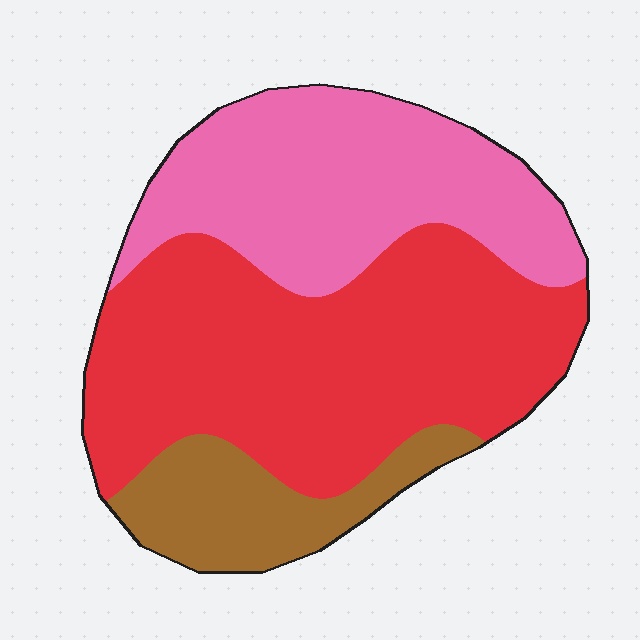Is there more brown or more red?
Red.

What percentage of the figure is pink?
Pink covers around 35% of the figure.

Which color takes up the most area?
Red, at roughly 50%.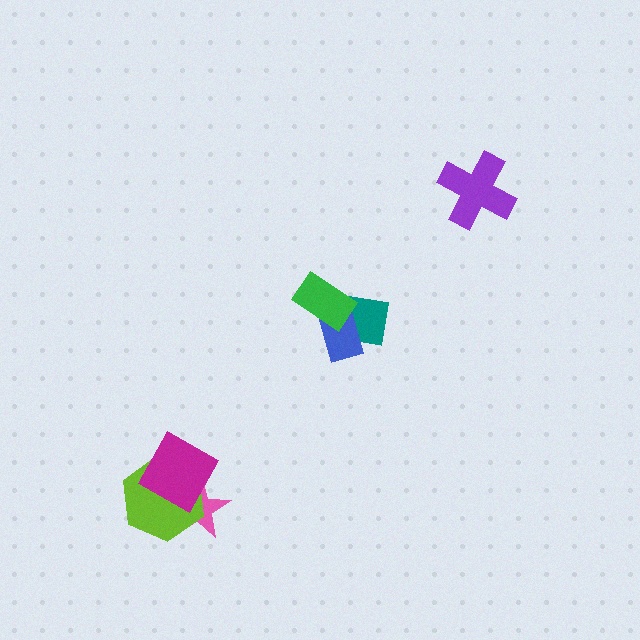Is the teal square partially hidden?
Yes, it is partially covered by another shape.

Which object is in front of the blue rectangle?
The green rectangle is in front of the blue rectangle.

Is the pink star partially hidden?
Yes, it is partially covered by another shape.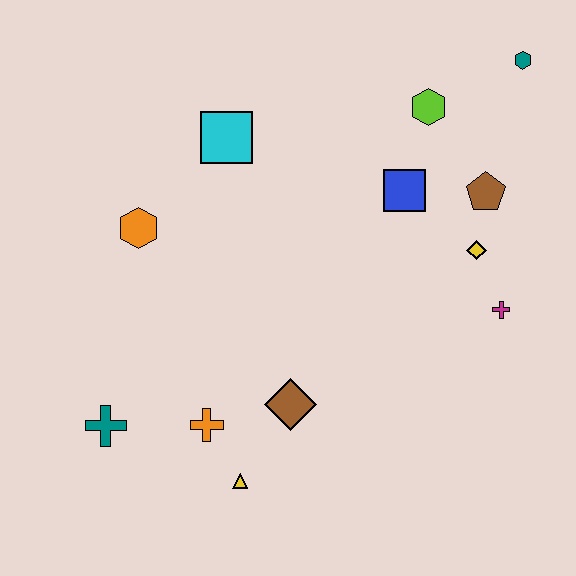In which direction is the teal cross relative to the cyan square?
The teal cross is below the cyan square.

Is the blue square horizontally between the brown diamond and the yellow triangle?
No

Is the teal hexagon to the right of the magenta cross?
Yes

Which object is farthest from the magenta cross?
The teal cross is farthest from the magenta cross.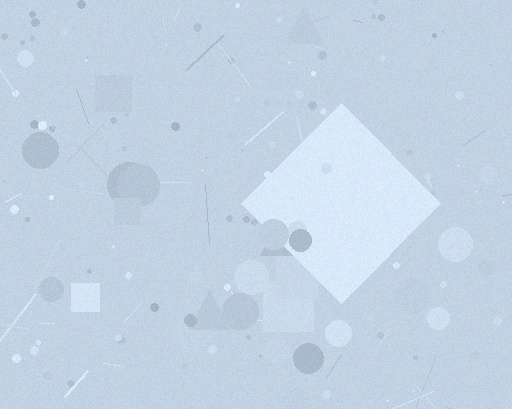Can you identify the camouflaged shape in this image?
The camouflaged shape is a diamond.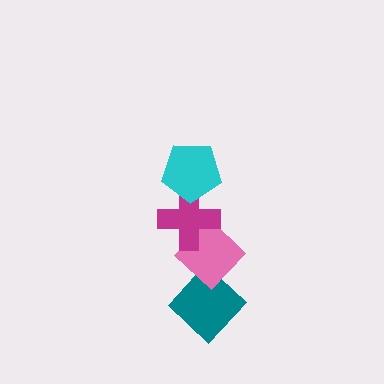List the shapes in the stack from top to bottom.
From top to bottom: the cyan pentagon, the magenta cross, the pink diamond, the teal diamond.